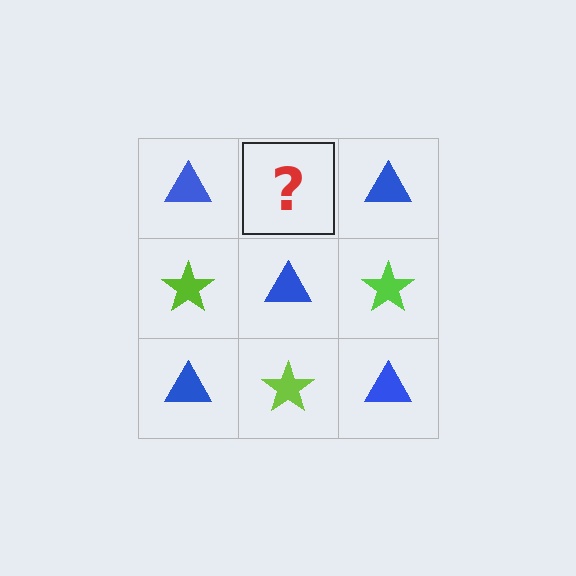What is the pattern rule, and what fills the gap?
The rule is that it alternates blue triangle and lime star in a checkerboard pattern. The gap should be filled with a lime star.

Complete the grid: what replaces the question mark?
The question mark should be replaced with a lime star.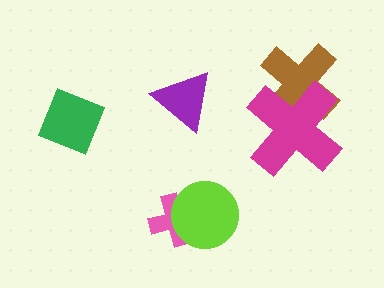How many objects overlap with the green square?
0 objects overlap with the green square.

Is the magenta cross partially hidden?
No, no other shape covers it.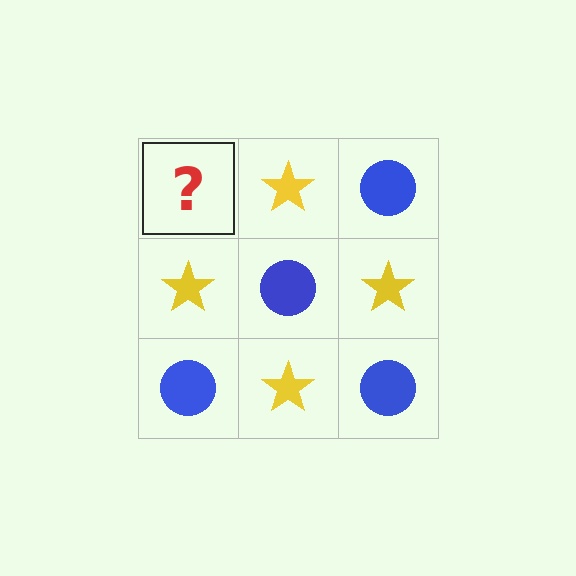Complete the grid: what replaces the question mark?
The question mark should be replaced with a blue circle.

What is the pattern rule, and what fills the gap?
The rule is that it alternates blue circle and yellow star in a checkerboard pattern. The gap should be filled with a blue circle.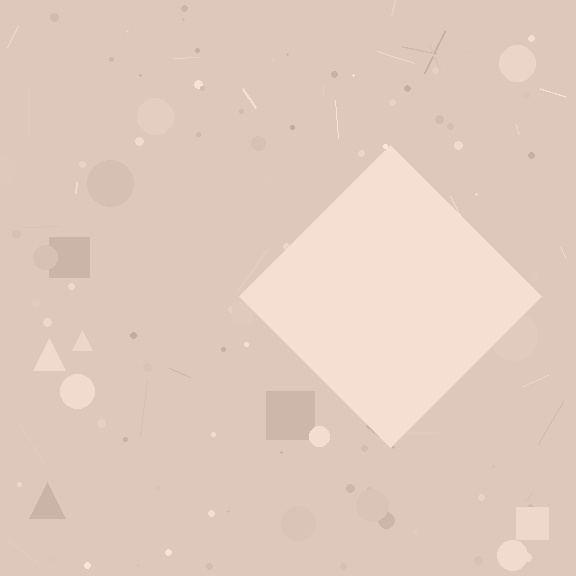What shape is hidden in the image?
A diamond is hidden in the image.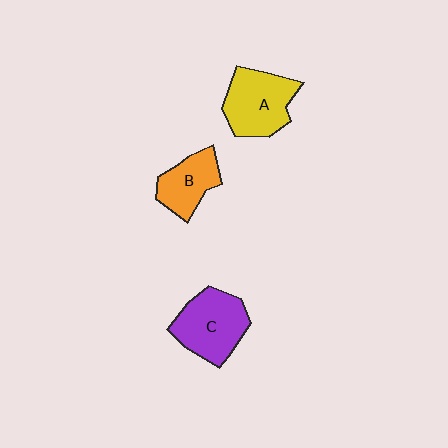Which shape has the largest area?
Shape C (purple).